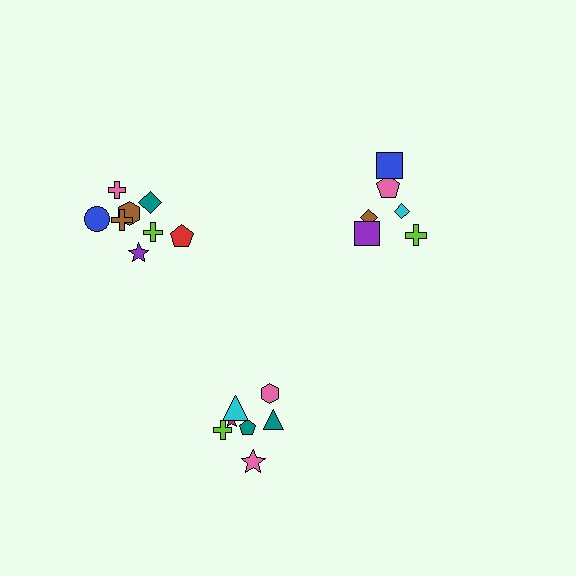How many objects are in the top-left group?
There are 8 objects.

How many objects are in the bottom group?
There are 7 objects.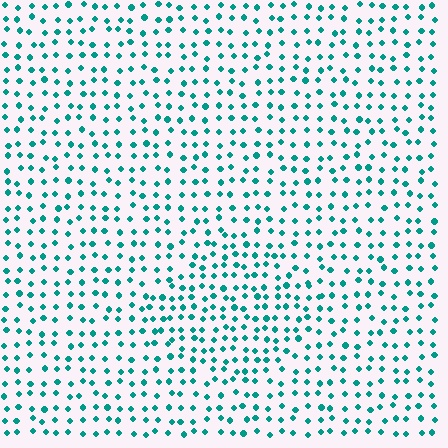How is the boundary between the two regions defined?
The boundary is defined by a change in element density (approximately 1.4x ratio). All elements are the same color, size, and shape.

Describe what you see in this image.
The image contains small teal elements arranged at two different densities. A diamond-shaped region is visible where the elements are more densely packed than the surrounding area.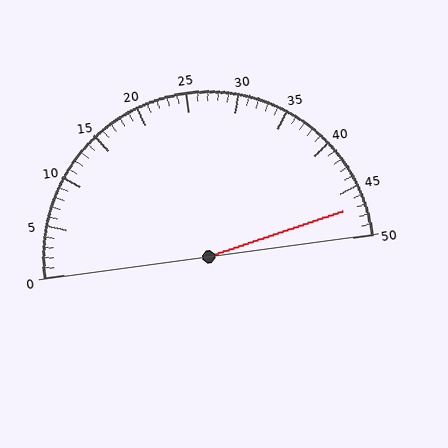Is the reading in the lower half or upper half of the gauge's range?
The reading is in the upper half of the range (0 to 50).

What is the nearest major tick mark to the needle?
The nearest major tick mark is 45.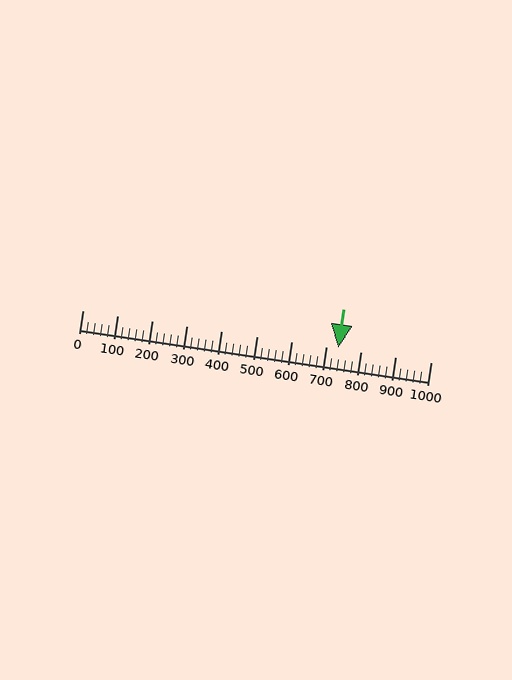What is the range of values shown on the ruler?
The ruler shows values from 0 to 1000.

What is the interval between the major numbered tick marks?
The major tick marks are spaced 100 units apart.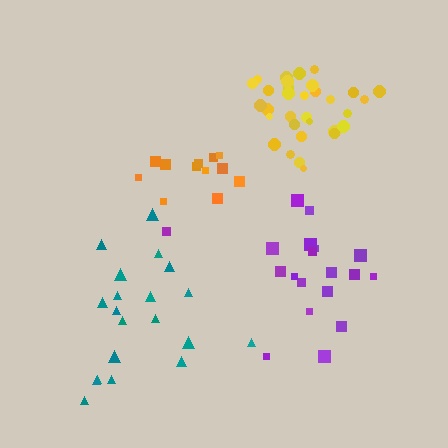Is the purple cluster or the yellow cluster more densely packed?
Yellow.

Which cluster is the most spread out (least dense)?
Purple.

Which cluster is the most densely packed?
Yellow.